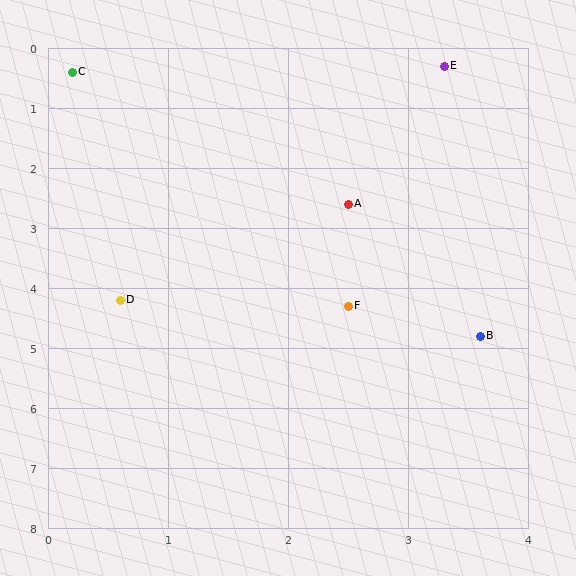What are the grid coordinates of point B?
Point B is at approximately (3.6, 4.8).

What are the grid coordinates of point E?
Point E is at approximately (3.3, 0.3).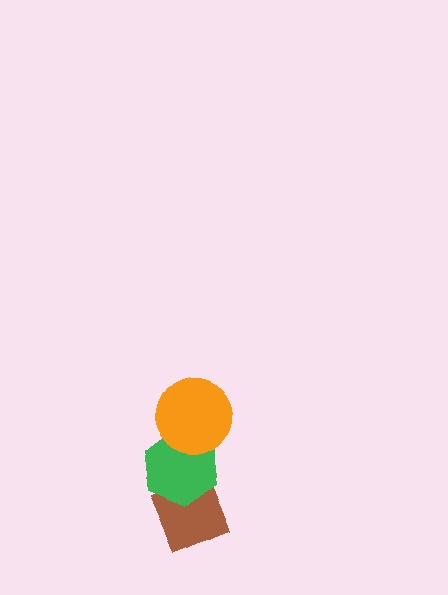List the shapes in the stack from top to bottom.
From top to bottom: the orange circle, the green hexagon, the brown diamond.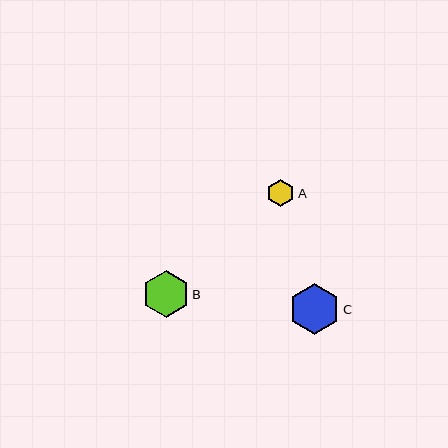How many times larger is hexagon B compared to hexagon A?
Hexagon B is approximately 1.7 times the size of hexagon A.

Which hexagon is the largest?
Hexagon C is the largest with a size of approximately 50 pixels.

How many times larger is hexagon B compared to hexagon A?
Hexagon B is approximately 1.7 times the size of hexagon A.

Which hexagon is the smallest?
Hexagon A is the smallest with a size of approximately 28 pixels.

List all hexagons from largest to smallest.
From largest to smallest: C, B, A.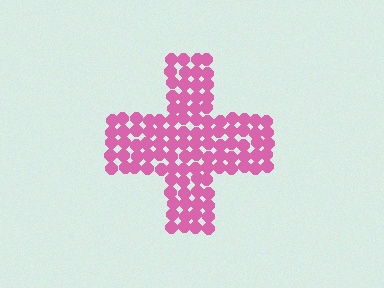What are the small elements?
The small elements are circles.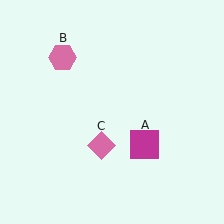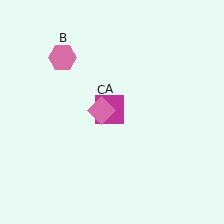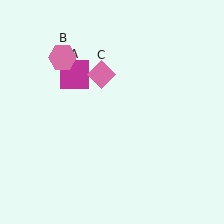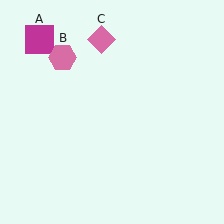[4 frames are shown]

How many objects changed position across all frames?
2 objects changed position: magenta square (object A), pink diamond (object C).